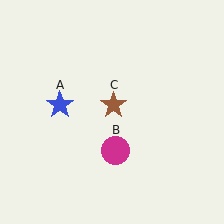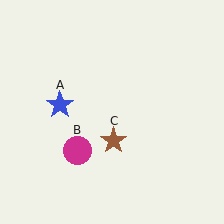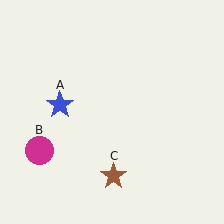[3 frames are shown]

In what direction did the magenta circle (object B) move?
The magenta circle (object B) moved left.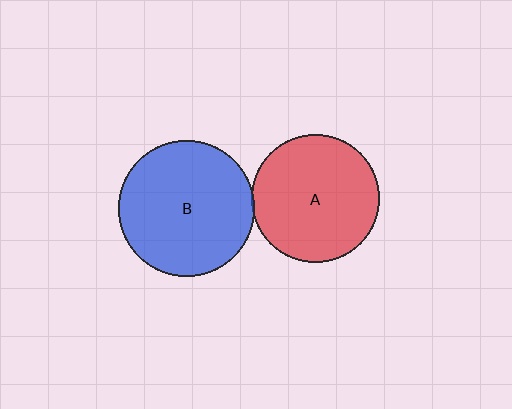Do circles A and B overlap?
Yes.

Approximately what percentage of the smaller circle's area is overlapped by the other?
Approximately 5%.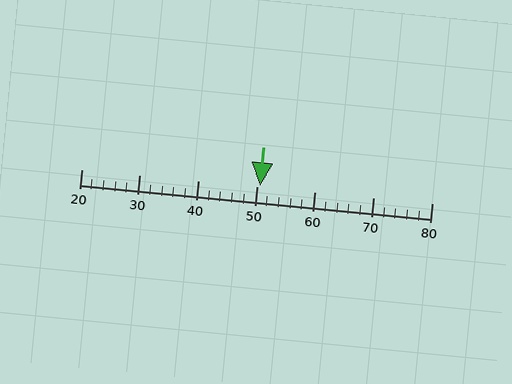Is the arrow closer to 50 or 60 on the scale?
The arrow is closer to 50.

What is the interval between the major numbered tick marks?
The major tick marks are spaced 10 units apart.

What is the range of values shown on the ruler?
The ruler shows values from 20 to 80.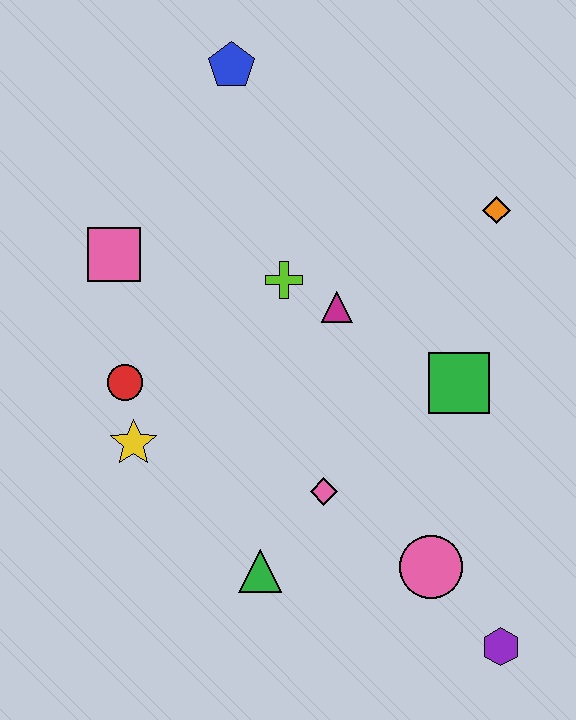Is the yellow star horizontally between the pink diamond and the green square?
No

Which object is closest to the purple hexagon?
The pink circle is closest to the purple hexagon.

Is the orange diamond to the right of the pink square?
Yes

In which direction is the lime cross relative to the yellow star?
The lime cross is above the yellow star.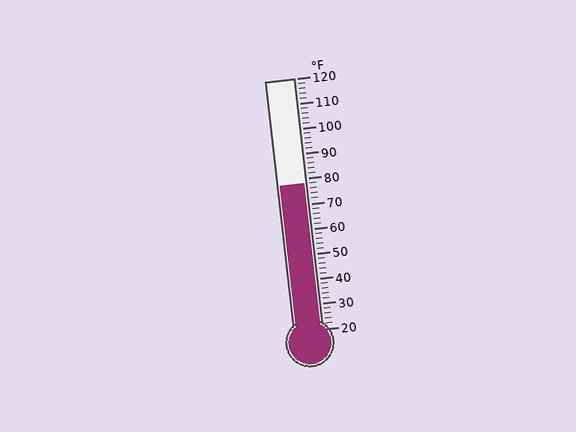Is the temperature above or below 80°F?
The temperature is below 80°F.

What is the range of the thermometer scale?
The thermometer scale ranges from 20°F to 120°F.